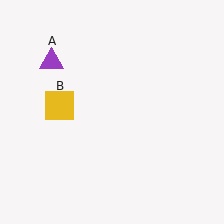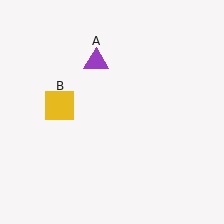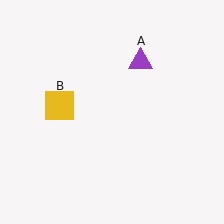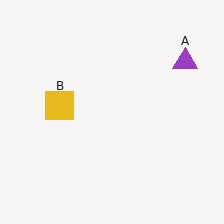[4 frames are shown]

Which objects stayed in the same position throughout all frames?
Yellow square (object B) remained stationary.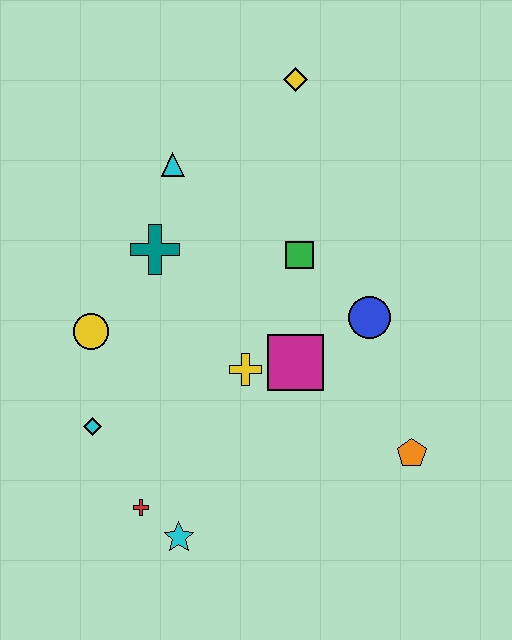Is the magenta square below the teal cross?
Yes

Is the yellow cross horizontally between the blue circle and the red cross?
Yes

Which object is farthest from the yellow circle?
The orange pentagon is farthest from the yellow circle.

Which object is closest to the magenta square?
The yellow cross is closest to the magenta square.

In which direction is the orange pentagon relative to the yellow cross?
The orange pentagon is to the right of the yellow cross.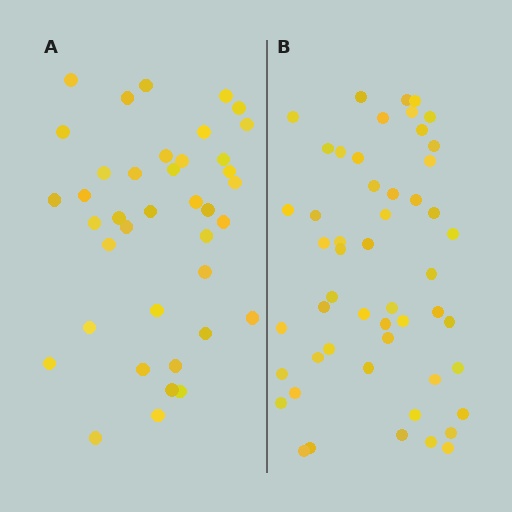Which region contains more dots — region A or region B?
Region B (the right region) has more dots.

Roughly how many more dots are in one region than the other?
Region B has approximately 15 more dots than region A.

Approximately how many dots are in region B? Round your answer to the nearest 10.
About 50 dots. (The exact count is 52, which rounds to 50.)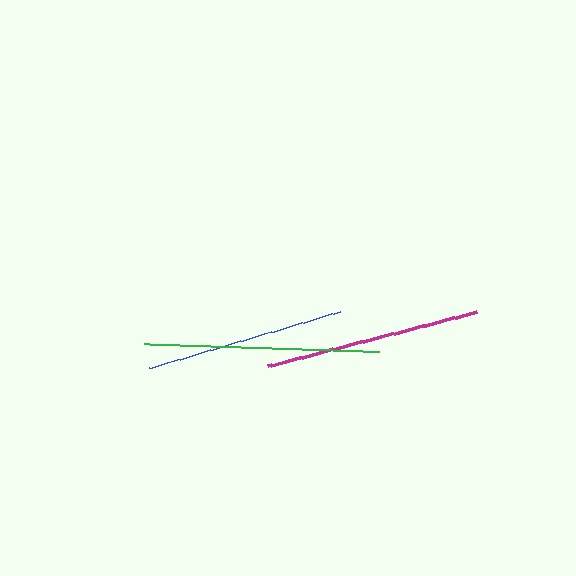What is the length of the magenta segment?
The magenta segment is approximately 216 pixels long.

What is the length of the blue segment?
The blue segment is approximately 199 pixels long.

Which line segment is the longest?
The green line is the longest at approximately 235 pixels.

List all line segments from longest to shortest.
From longest to shortest: green, magenta, blue.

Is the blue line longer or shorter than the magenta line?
The magenta line is longer than the blue line.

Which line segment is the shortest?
The blue line is the shortest at approximately 199 pixels.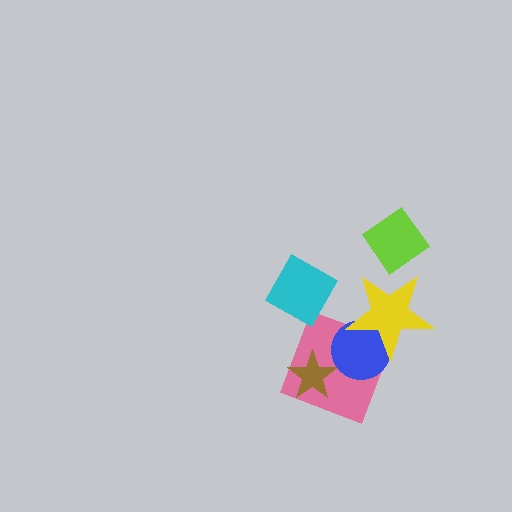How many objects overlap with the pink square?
3 objects overlap with the pink square.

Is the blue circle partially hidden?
Yes, it is partially covered by another shape.